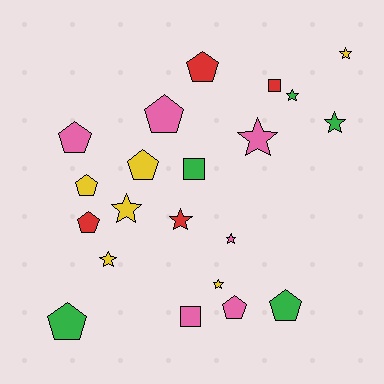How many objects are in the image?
There are 21 objects.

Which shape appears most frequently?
Pentagon, with 9 objects.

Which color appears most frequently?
Yellow, with 6 objects.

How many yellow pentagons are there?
There are 2 yellow pentagons.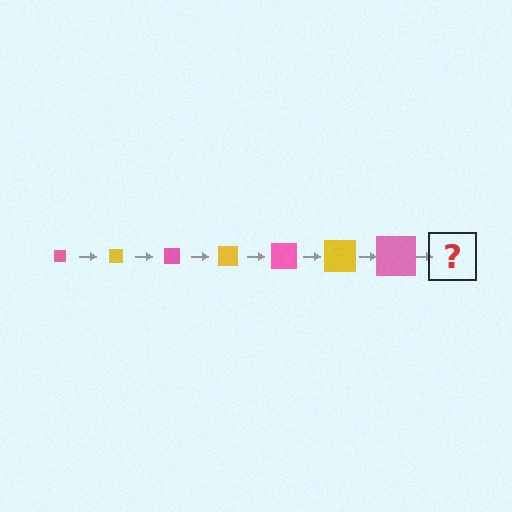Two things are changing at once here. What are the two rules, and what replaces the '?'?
The two rules are that the square grows larger each step and the color cycles through pink and yellow. The '?' should be a yellow square, larger than the previous one.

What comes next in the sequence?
The next element should be a yellow square, larger than the previous one.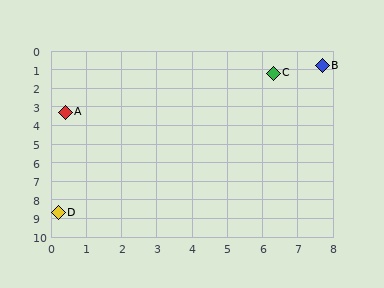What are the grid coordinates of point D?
Point D is at approximately (0.2, 8.7).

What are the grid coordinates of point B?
Point B is at approximately (7.7, 0.8).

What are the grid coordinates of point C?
Point C is at approximately (6.3, 1.2).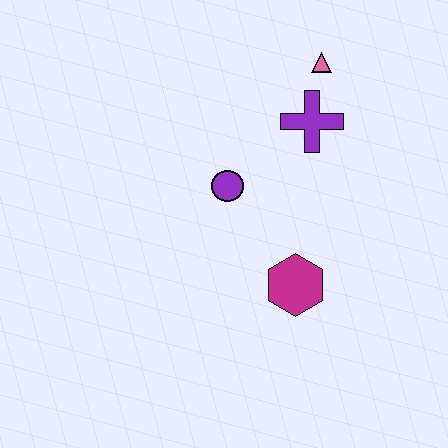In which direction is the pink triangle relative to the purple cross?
The pink triangle is above the purple cross.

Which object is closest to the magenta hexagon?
The purple circle is closest to the magenta hexagon.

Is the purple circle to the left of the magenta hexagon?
Yes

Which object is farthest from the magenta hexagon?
The pink triangle is farthest from the magenta hexagon.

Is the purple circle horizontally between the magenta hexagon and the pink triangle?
No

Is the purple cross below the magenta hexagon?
No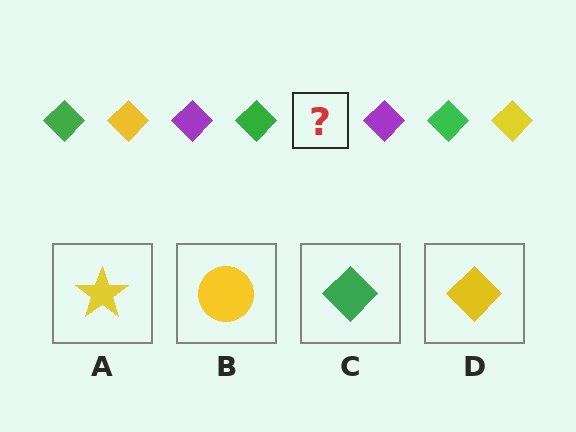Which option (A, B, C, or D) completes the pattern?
D.